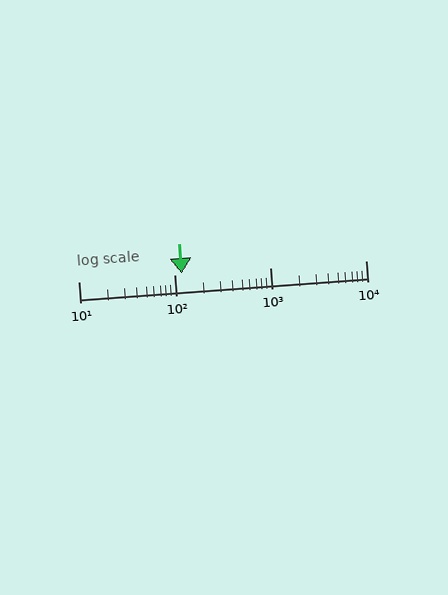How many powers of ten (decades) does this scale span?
The scale spans 3 decades, from 10 to 10000.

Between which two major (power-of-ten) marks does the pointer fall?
The pointer is between 100 and 1000.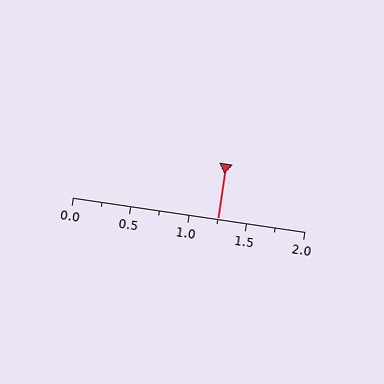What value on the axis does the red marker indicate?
The marker indicates approximately 1.25.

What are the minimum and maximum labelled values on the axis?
The axis runs from 0.0 to 2.0.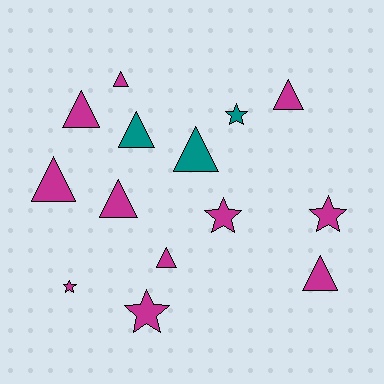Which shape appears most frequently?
Triangle, with 9 objects.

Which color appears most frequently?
Magenta, with 11 objects.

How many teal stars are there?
There is 1 teal star.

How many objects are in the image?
There are 14 objects.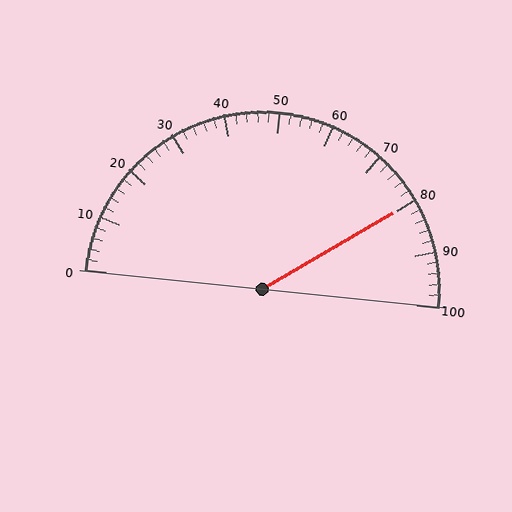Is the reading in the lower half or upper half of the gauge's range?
The reading is in the upper half of the range (0 to 100).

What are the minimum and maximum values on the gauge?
The gauge ranges from 0 to 100.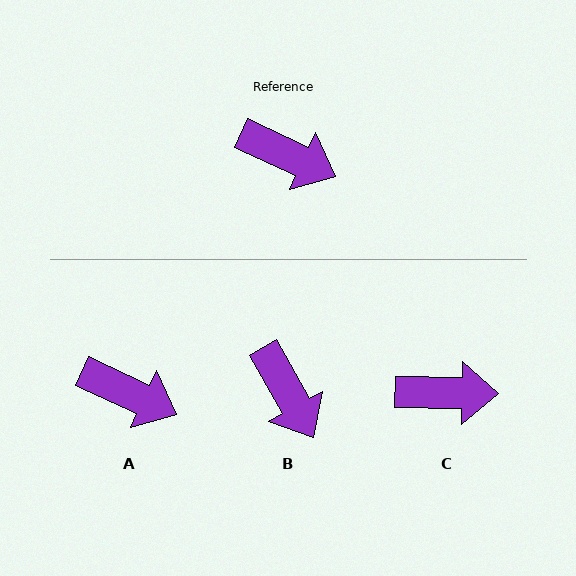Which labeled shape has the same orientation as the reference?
A.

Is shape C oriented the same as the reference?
No, it is off by about 24 degrees.